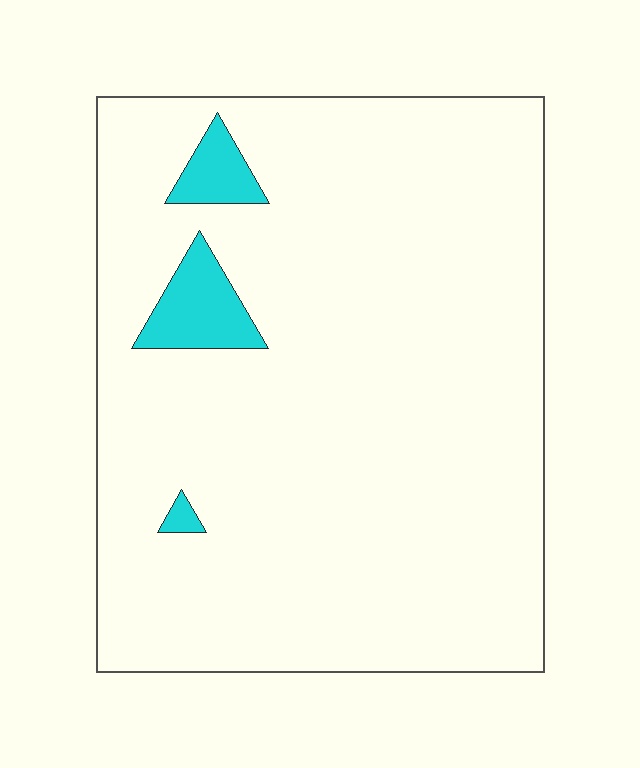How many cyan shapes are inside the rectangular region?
3.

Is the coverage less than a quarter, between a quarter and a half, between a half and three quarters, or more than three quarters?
Less than a quarter.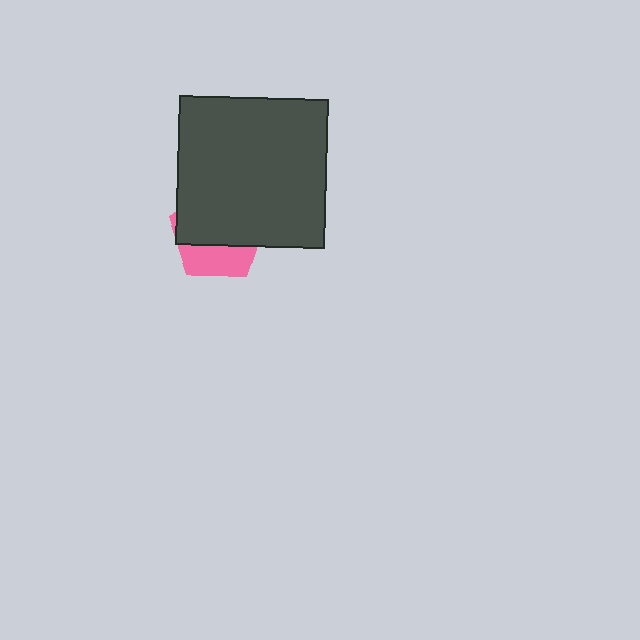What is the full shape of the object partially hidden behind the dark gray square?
The partially hidden object is a pink pentagon.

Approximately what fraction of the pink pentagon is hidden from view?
Roughly 66% of the pink pentagon is hidden behind the dark gray square.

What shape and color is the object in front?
The object in front is a dark gray square.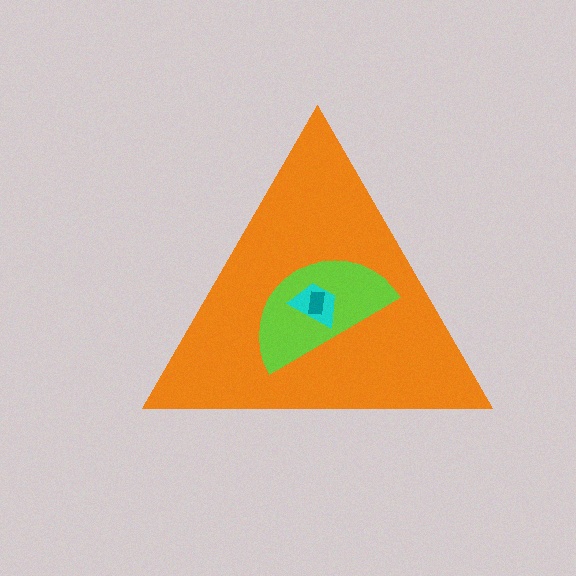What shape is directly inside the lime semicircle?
The cyan trapezoid.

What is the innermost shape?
The teal rectangle.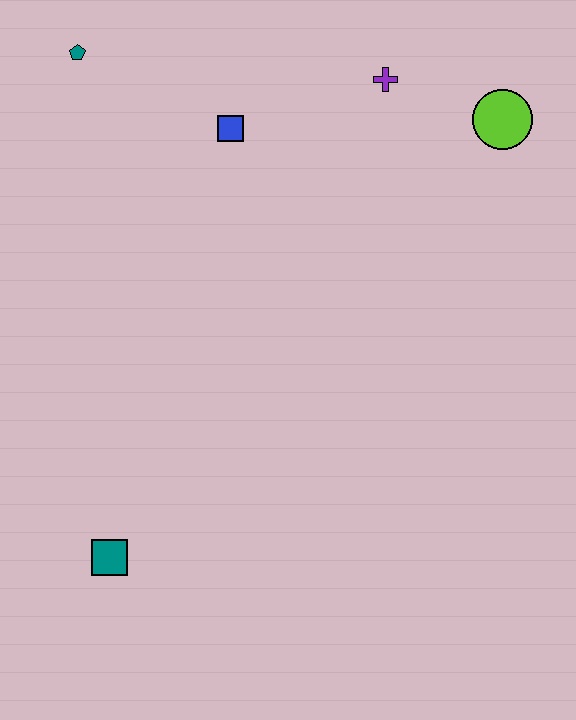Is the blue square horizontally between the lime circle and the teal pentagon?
Yes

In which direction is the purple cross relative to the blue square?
The purple cross is to the right of the blue square.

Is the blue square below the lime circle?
Yes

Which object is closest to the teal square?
The blue square is closest to the teal square.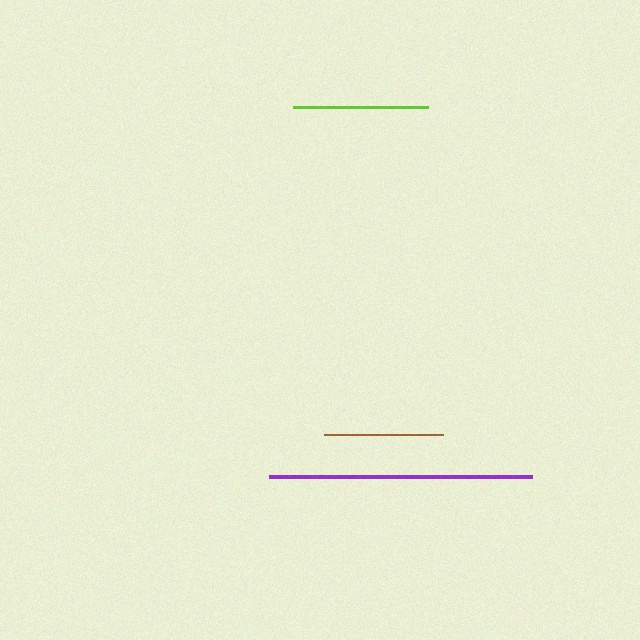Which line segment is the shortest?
The brown line is the shortest at approximately 119 pixels.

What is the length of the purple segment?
The purple segment is approximately 263 pixels long.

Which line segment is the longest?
The purple line is the longest at approximately 263 pixels.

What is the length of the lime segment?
The lime segment is approximately 135 pixels long.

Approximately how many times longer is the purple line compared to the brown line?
The purple line is approximately 2.2 times the length of the brown line.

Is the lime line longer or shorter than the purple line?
The purple line is longer than the lime line.